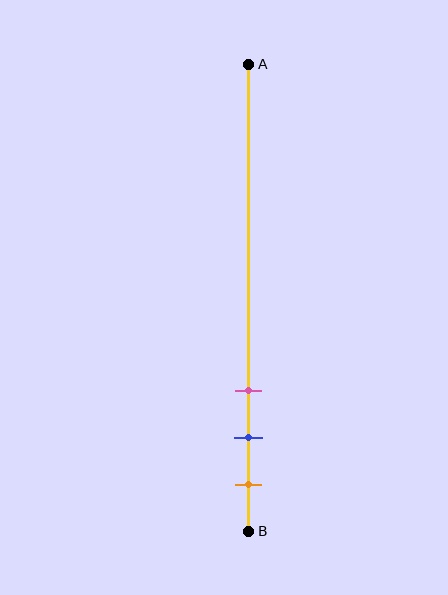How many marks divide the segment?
There are 3 marks dividing the segment.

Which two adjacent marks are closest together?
The blue and orange marks are the closest adjacent pair.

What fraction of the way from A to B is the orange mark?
The orange mark is approximately 90% (0.9) of the way from A to B.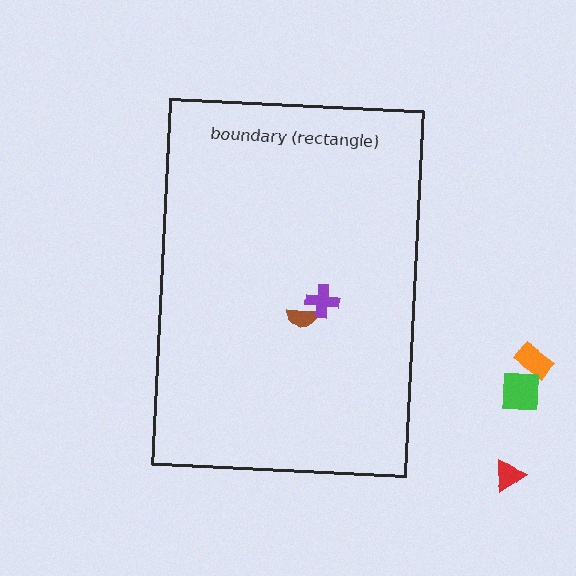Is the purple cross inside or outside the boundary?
Inside.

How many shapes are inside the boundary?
2 inside, 3 outside.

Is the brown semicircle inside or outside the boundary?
Inside.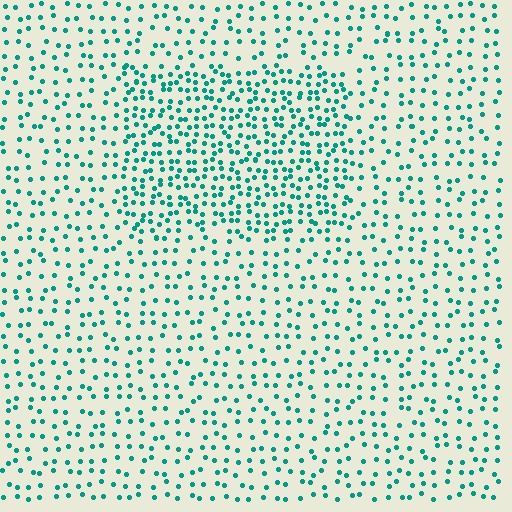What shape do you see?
I see a rectangle.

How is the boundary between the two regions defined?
The boundary is defined by a change in element density (approximately 2.0x ratio). All elements are the same color, size, and shape.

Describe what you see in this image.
The image contains small teal elements arranged at two different densities. A rectangle-shaped region is visible where the elements are more densely packed than the surrounding area.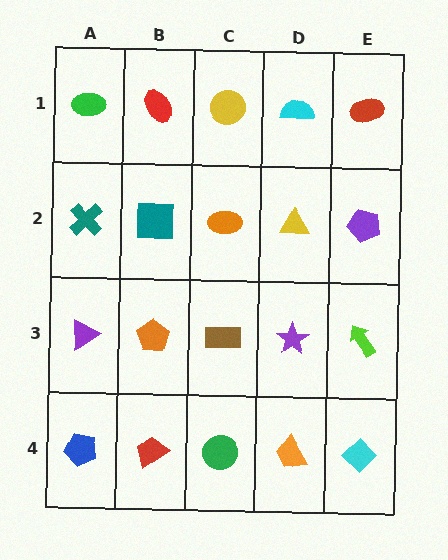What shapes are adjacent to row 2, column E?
A red ellipse (row 1, column E), a lime arrow (row 3, column E), a yellow triangle (row 2, column D).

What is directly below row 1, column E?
A purple pentagon.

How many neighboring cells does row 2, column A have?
3.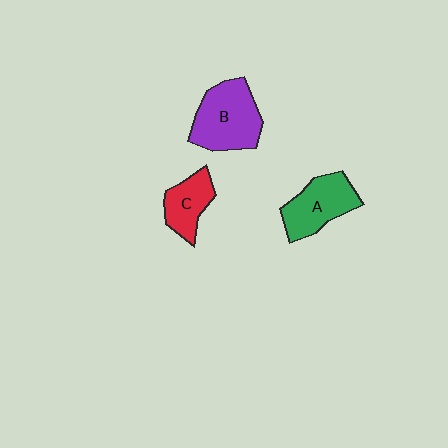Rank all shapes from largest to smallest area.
From largest to smallest: B (purple), A (green), C (red).